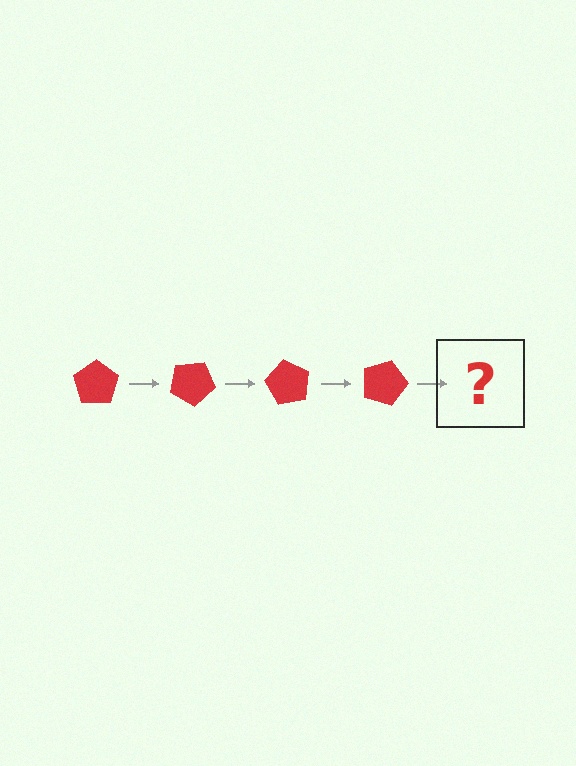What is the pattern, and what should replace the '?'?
The pattern is that the pentagon rotates 30 degrees each step. The '?' should be a red pentagon rotated 120 degrees.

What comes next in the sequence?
The next element should be a red pentagon rotated 120 degrees.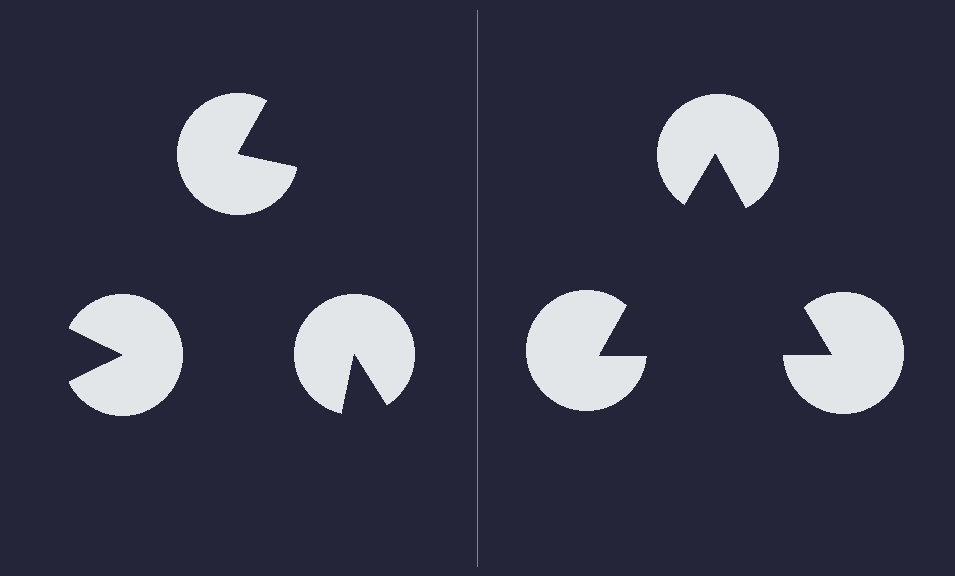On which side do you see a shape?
An illusory triangle appears on the right side. On the left side the wedge cuts are rotated, so no coherent shape forms.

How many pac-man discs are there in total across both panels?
6 — 3 on each side.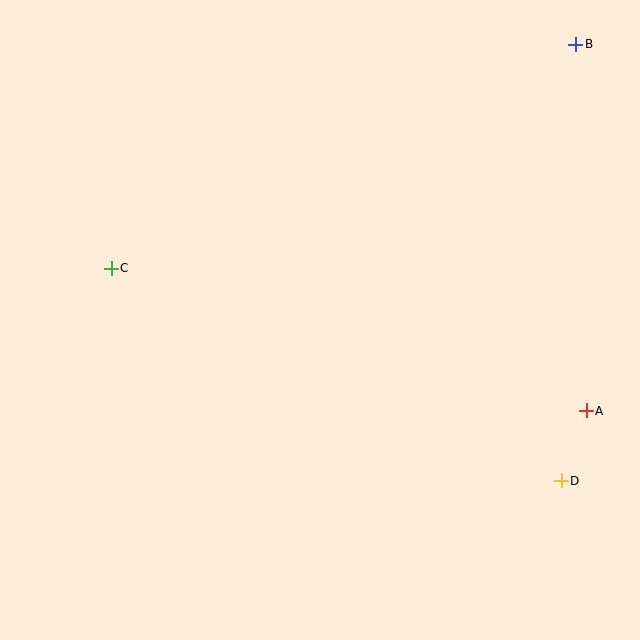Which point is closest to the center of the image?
Point C at (111, 268) is closest to the center.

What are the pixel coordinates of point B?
Point B is at (576, 44).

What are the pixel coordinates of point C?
Point C is at (111, 268).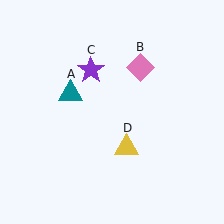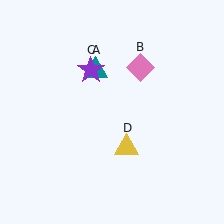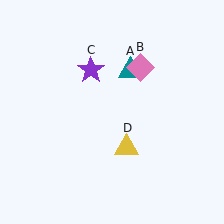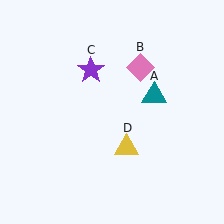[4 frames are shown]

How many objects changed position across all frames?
1 object changed position: teal triangle (object A).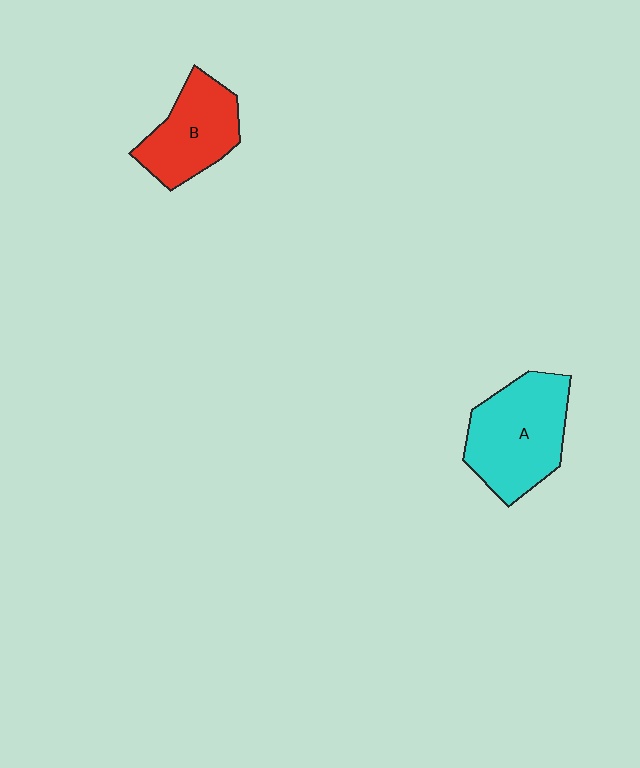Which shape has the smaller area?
Shape B (red).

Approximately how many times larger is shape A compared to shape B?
Approximately 1.3 times.